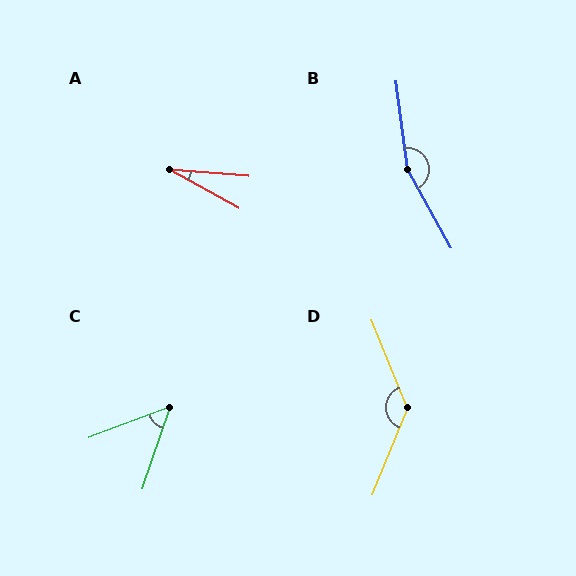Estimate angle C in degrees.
Approximately 51 degrees.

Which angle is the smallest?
A, at approximately 24 degrees.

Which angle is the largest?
B, at approximately 158 degrees.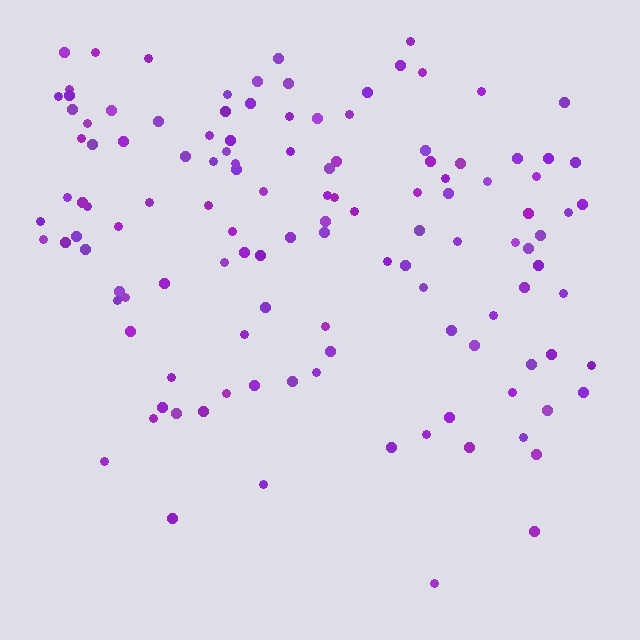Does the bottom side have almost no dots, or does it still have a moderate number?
Still a moderate number, just noticeably fewer than the top.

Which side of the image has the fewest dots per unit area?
The bottom.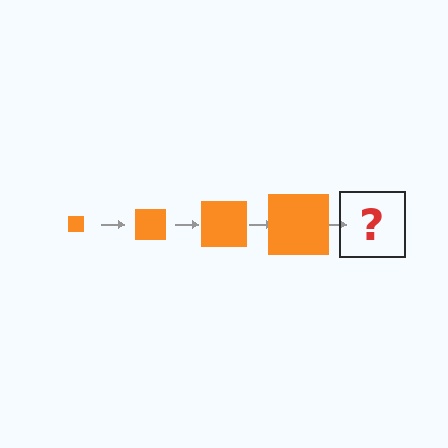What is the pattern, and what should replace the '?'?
The pattern is that the square gets progressively larger each step. The '?' should be an orange square, larger than the previous one.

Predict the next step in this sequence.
The next step is an orange square, larger than the previous one.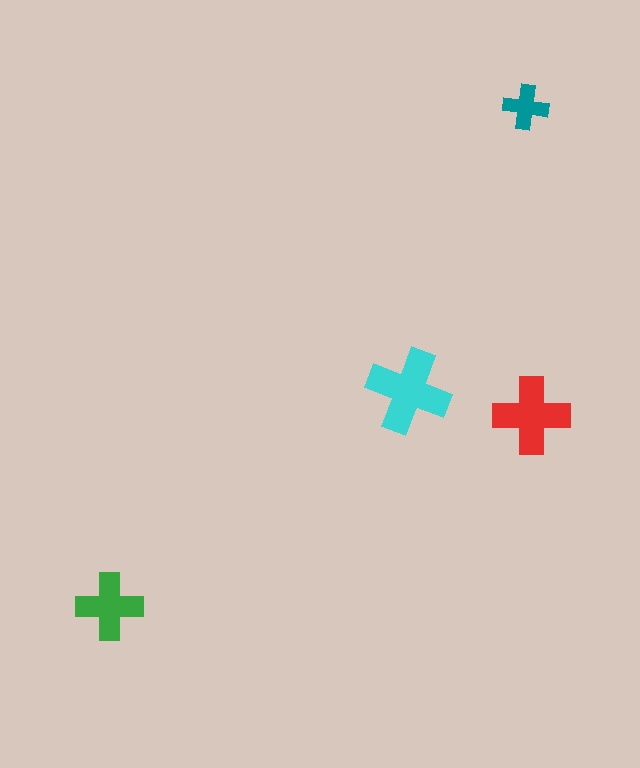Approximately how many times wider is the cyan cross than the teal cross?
About 2 times wider.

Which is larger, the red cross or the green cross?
The red one.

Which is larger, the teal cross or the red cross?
The red one.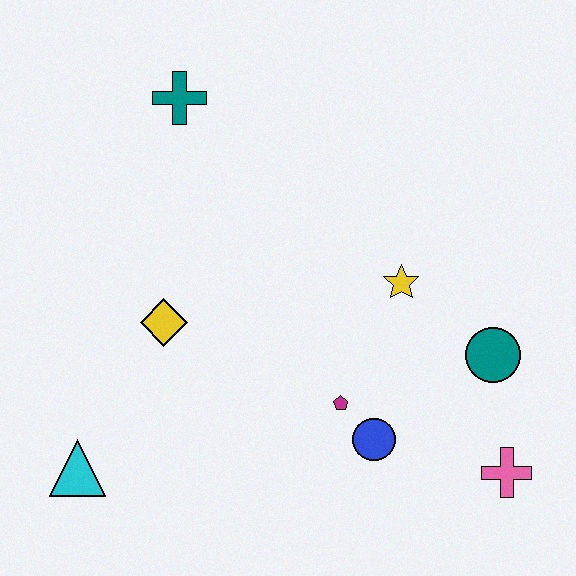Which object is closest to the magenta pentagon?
The blue circle is closest to the magenta pentagon.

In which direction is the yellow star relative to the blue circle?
The yellow star is above the blue circle.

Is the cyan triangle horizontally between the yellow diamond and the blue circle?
No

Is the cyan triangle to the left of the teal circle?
Yes